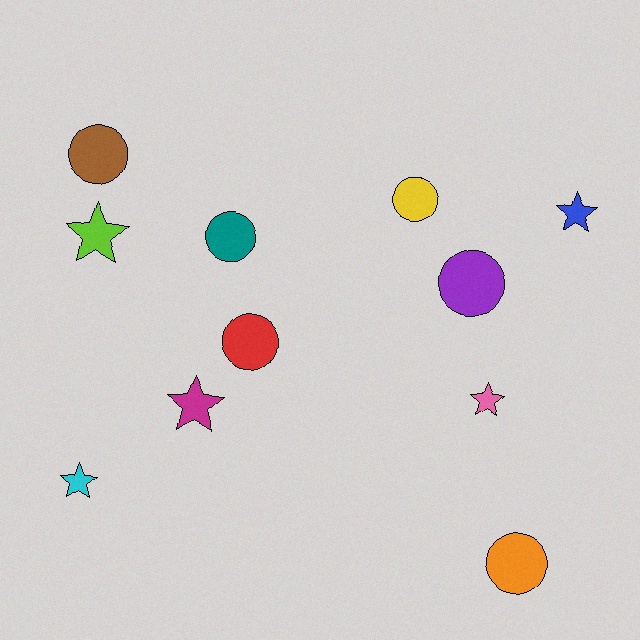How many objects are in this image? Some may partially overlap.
There are 11 objects.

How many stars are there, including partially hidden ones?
There are 5 stars.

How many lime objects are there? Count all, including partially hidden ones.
There is 1 lime object.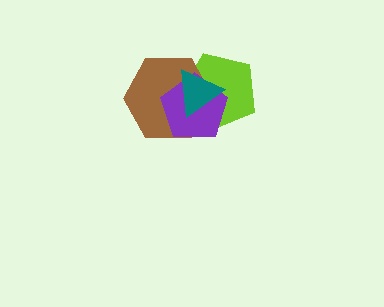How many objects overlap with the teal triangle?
3 objects overlap with the teal triangle.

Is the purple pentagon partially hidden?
Yes, it is partially covered by another shape.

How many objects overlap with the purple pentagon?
3 objects overlap with the purple pentagon.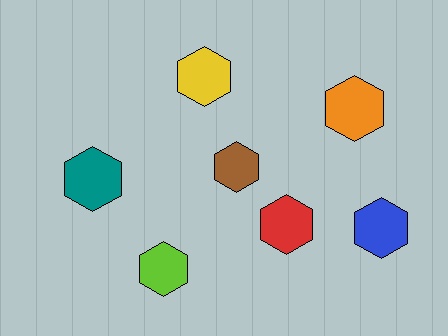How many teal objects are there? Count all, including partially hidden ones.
There is 1 teal object.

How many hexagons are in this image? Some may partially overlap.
There are 7 hexagons.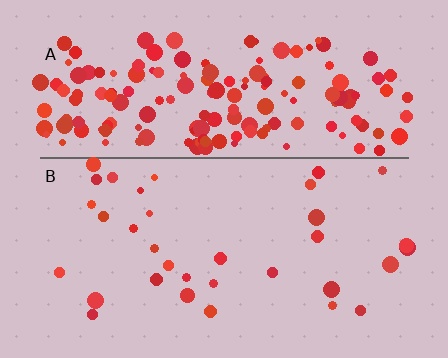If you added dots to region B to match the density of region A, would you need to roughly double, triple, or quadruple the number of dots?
Approximately quadruple.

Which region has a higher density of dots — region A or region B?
A (the top).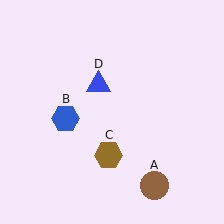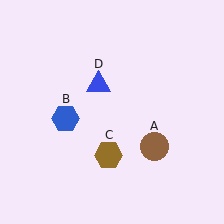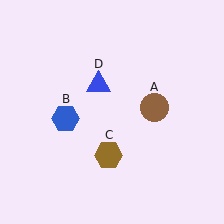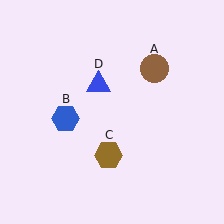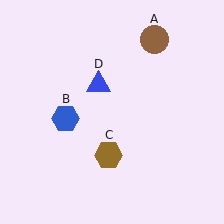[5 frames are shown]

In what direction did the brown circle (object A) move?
The brown circle (object A) moved up.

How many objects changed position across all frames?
1 object changed position: brown circle (object A).